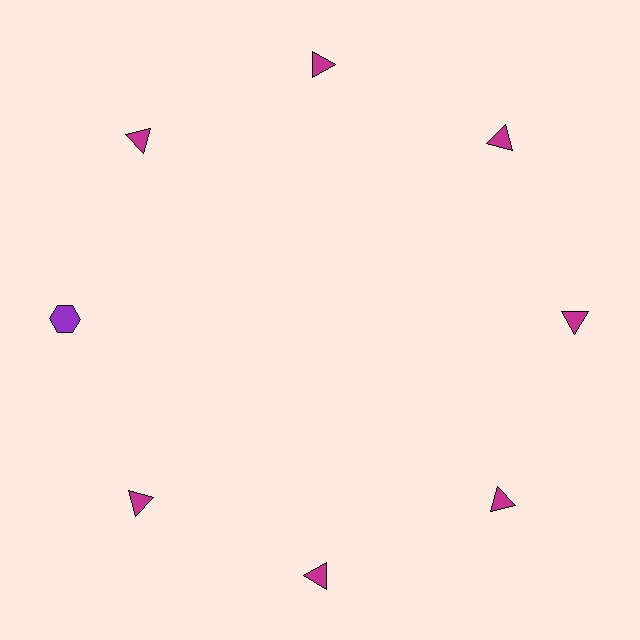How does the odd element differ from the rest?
It differs in both color (purple instead of magenta) and shape (hexagon instead of triangle).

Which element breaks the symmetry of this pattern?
The purple hexagon at roughly the 9 o'clock position breaks the symmetry. All other shapes are magenta triangles.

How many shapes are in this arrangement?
There are 8 shapes arranged in a ring pattern.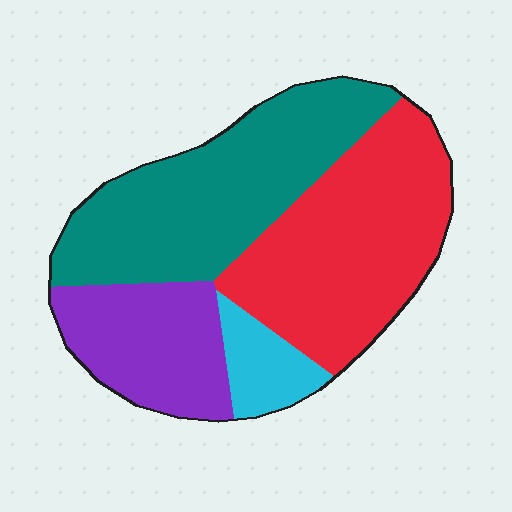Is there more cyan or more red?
Red.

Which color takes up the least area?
Cyan, at roughly 10%.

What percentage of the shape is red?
Red takes up between a quarter and a half of the shape.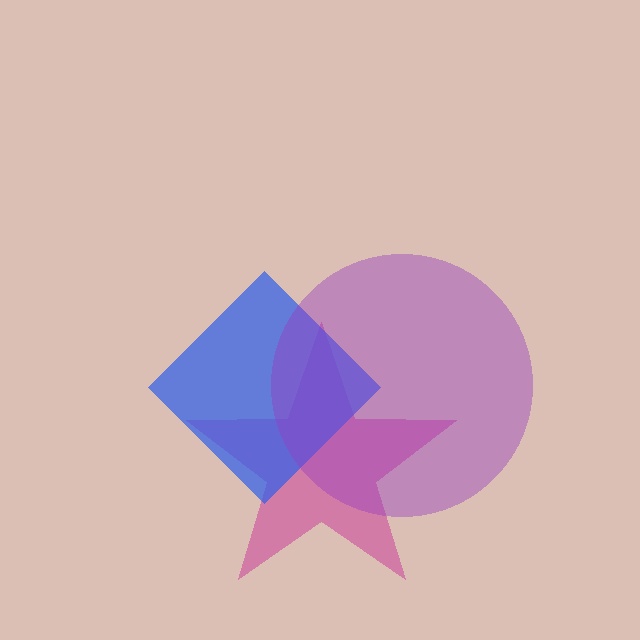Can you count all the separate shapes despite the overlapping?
Yes, there are 3 separate shapes.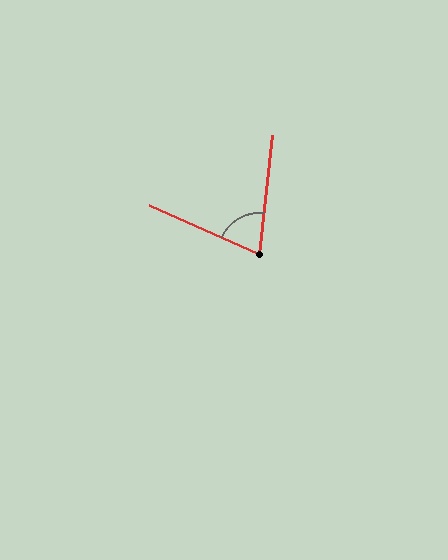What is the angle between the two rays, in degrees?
Approximately 73 degrees.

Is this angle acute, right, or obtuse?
It is acute.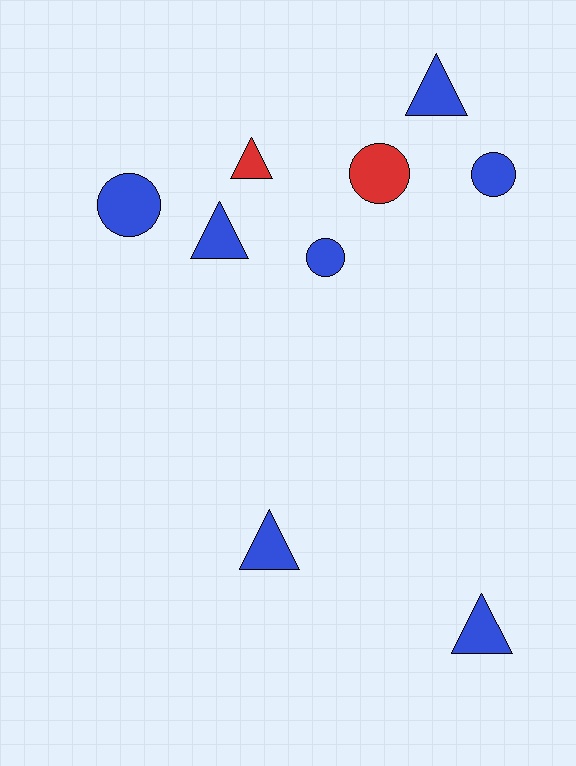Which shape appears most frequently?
Triangle, with 5 objects.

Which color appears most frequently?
Blue, with 7 objects.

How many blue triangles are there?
There are 4 blue triangles.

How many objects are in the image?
There are 9 objects.